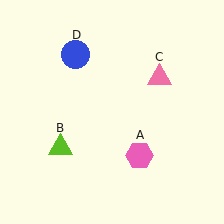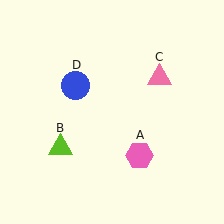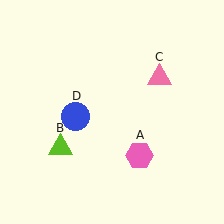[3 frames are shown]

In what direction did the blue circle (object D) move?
The blue circle (object D) moved down.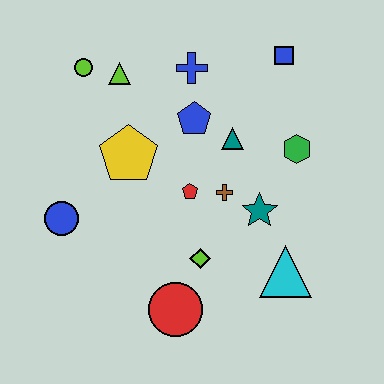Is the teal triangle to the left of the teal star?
Yes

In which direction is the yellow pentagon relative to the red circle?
The yellow pentagon is above the red circle.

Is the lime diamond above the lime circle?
No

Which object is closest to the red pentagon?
The brown cross is closest to the red pentagon.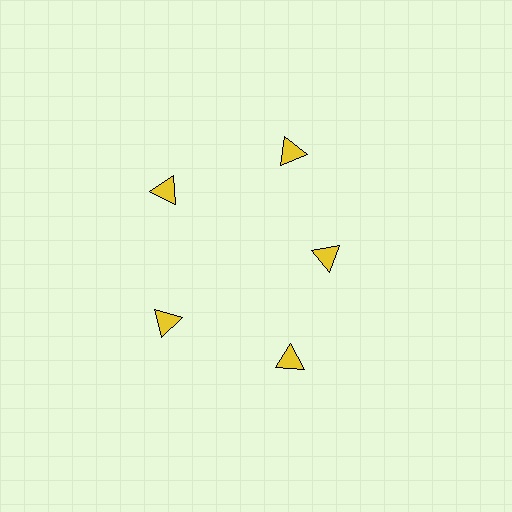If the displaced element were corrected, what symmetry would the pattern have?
It would have 5-fold rotational symmetry — the pattern would map onto itself every 72 degrees.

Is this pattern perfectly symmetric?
No. The 5 yellow triangles are arranged in a ring, but one element near the 3 o'clock position is pulled inward toward the center, breaking the 5-fold rotational symmetry.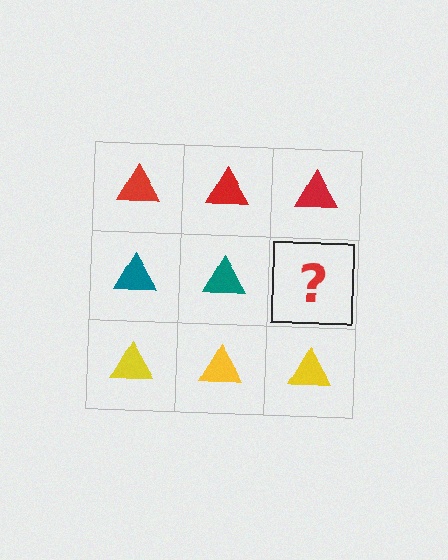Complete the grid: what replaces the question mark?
The question mark should be replaced with a teal triangle.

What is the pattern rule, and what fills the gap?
The rule is that each row has a consistent color. The gap should be filled with a teal triangle.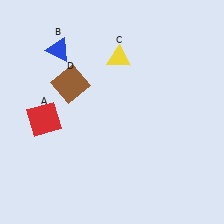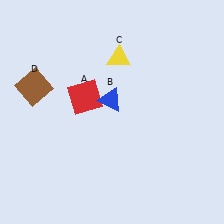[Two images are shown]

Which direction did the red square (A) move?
The red square (A) moved right.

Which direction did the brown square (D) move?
The brown square (D) moved left.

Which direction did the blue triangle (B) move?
The blue triangle (B) moved right.